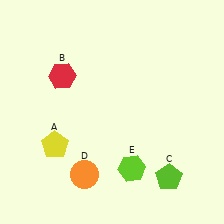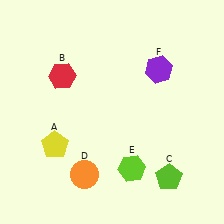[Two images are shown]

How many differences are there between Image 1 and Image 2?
There is 1 difference between the two images.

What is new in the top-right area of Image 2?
A purple hexagon (F) was added in the top-right area of Image 2.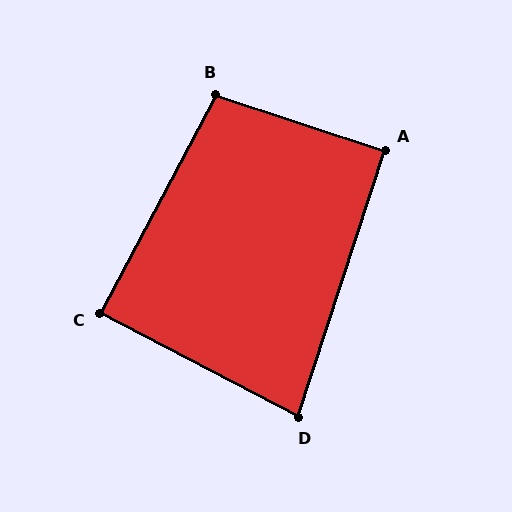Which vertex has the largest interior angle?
B, at approximately 99 degrees.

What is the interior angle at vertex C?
Approximately 90 degrees (approximately right).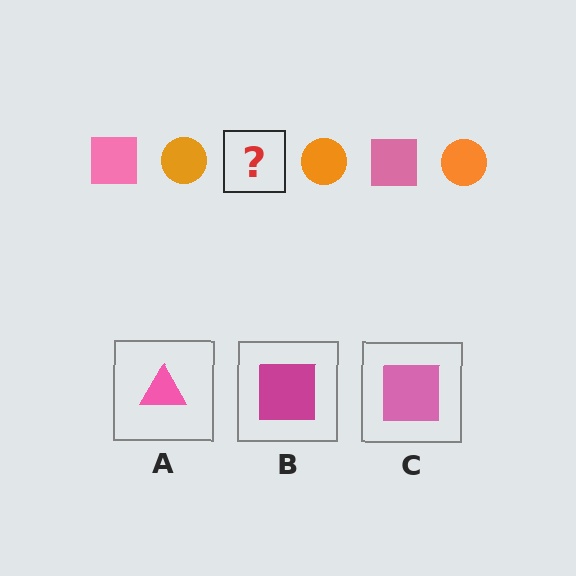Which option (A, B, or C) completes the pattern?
C.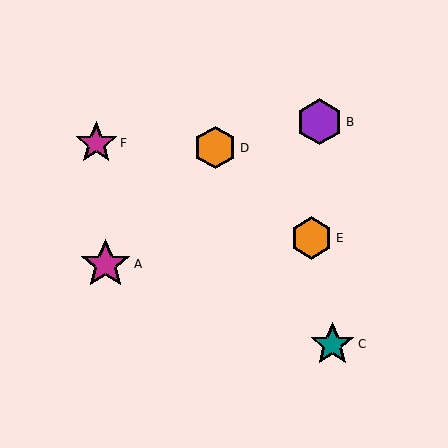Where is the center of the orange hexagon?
The center of the orange hexagon is at (215, 148).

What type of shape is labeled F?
Shape F is a magenta star.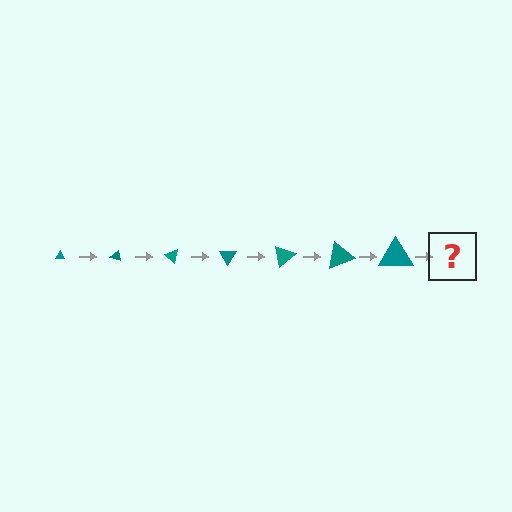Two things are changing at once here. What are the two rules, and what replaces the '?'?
The two rules are that the triangle grows larger each step and it rotates 20 degrees each step. The '?' should be a triangle, larger than the previous one and rotated 140 degrees from the start.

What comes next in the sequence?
The next element should be a triangle, larger than the previous one and rotated 140 degrees from the start.